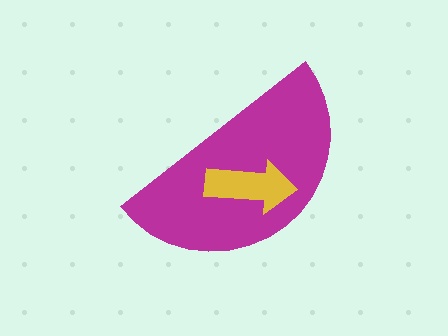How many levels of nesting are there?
2.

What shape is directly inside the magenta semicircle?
The yellow arrow.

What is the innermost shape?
The yellow arrow.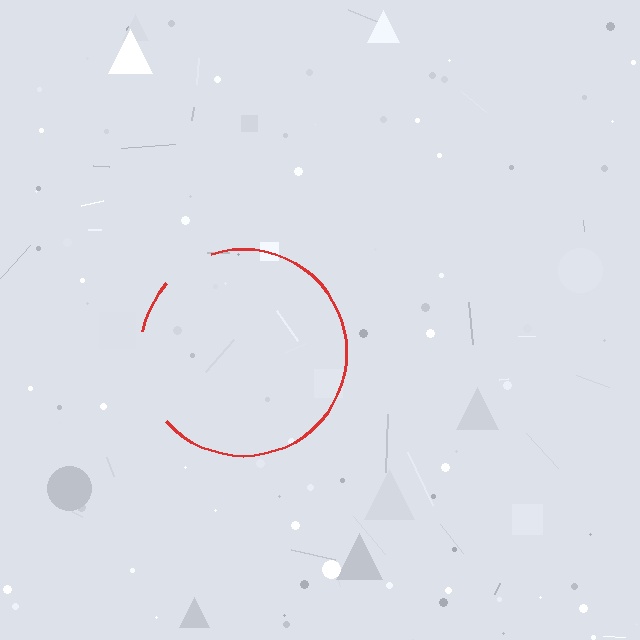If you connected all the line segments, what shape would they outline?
They would outline a circle.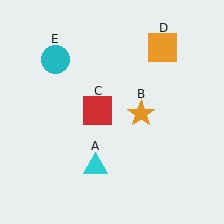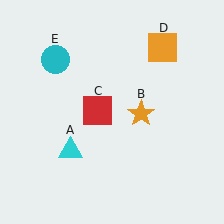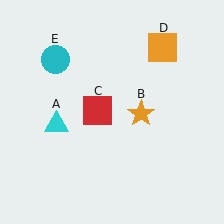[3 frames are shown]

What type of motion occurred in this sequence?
The cyan triangle (object A) rotated clockwise around the center of the scene.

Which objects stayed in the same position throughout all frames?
Orange star (object B) and red square (object C) and orange square (object D) and cyan circle (object E) remained stationary.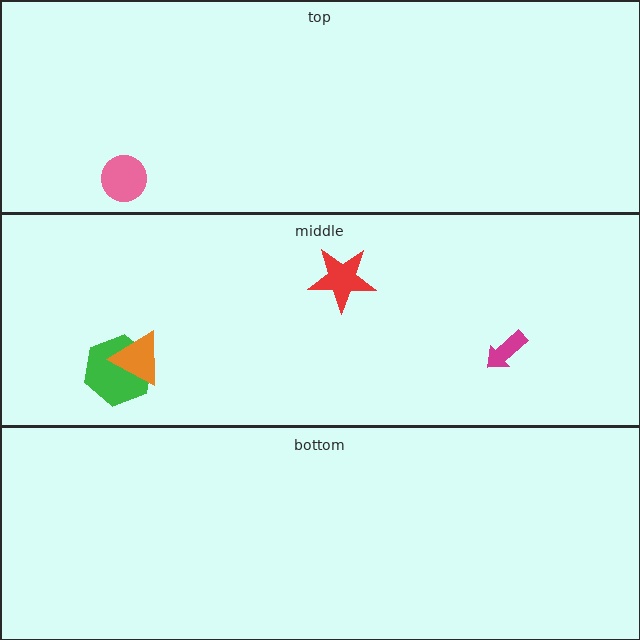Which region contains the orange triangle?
The middle region.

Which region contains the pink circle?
The top region.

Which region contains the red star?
The middle region.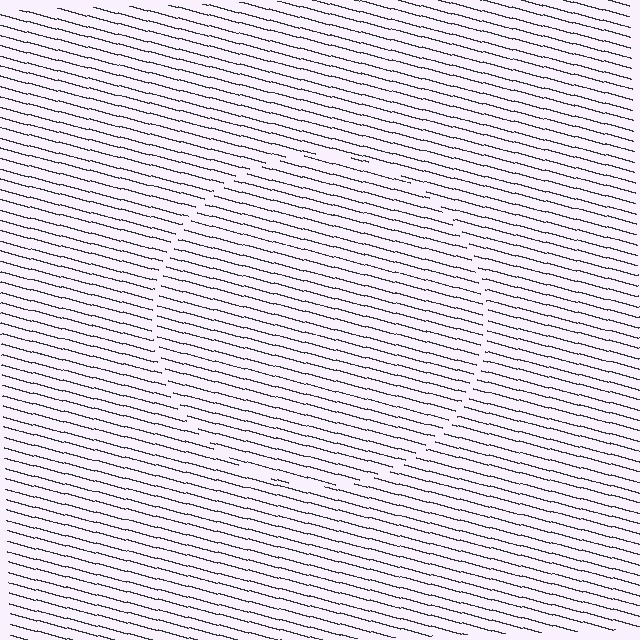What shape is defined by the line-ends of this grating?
An illusory circle. The interior of the shape contains the same grating, shifted by half a period — the contour is defined by the phase discontinuity where line-ends from the inner and outer gratings abut.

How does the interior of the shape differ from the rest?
The interior of the shape contains the same grating, shifted by half a period — the contour is defined by the phase discontinuity where line-ends from the inner and outer gratings abut.